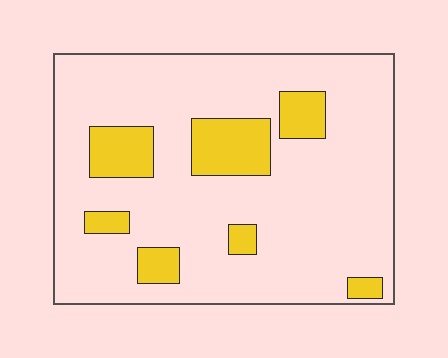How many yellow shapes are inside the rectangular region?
7.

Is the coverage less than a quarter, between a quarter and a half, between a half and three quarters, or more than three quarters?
Less than a quarter.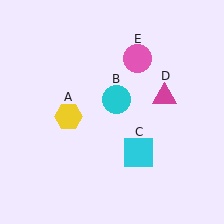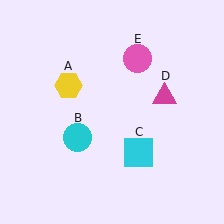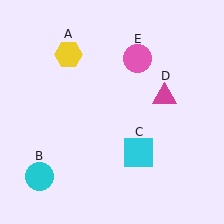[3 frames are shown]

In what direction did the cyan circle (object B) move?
The cyan circle (object B) moved down and to the left.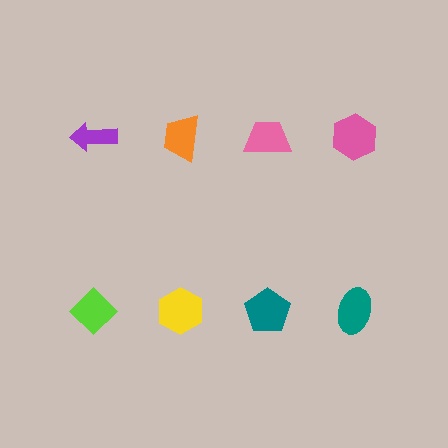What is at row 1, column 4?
A pink hexagon.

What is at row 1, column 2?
An orange trapezoid.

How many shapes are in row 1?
4 shapes.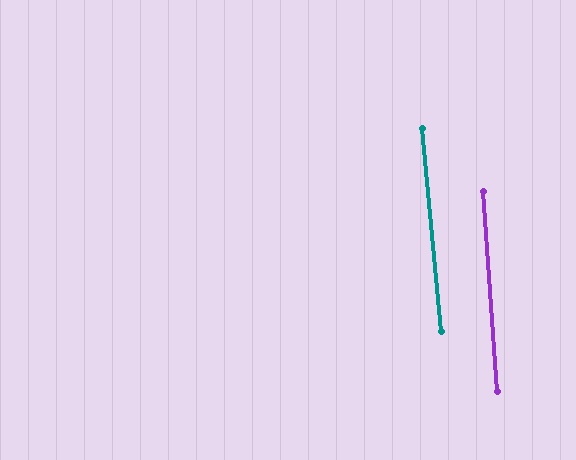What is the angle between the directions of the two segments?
Approximately 1 degree.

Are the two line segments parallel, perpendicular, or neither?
Parallel — their directions differ by only 1.0°.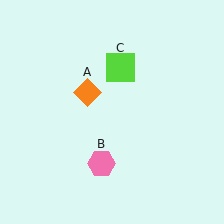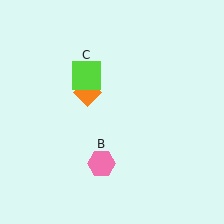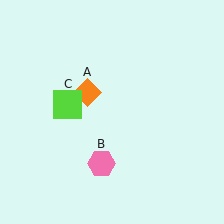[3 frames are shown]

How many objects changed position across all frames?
1 object changed position: lime square (object C).